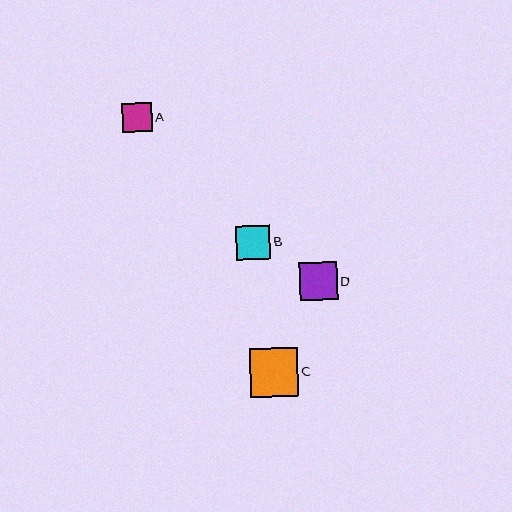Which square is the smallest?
Square A is the smallest with a size of approximately 29 pixels.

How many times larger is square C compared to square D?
Square C is approximately 1.3 times the size of square D.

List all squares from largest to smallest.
From largest to smallest: C, D, B, A.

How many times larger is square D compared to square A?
Square D is approximately 1.3 times the size of square A.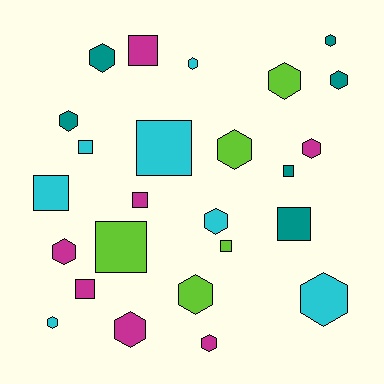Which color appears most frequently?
Magenta, with 7 objects.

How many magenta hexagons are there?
There are 4 magenta hexagons.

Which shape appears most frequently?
Hexagon, with 15 objects.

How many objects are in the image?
There are 25 objects.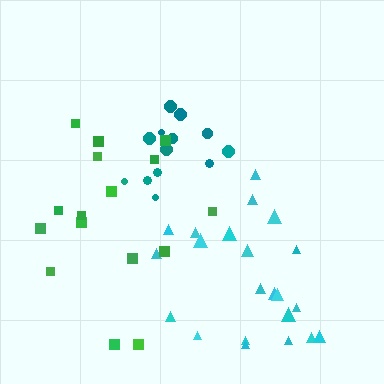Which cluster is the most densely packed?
Teal.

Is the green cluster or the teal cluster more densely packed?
Teal.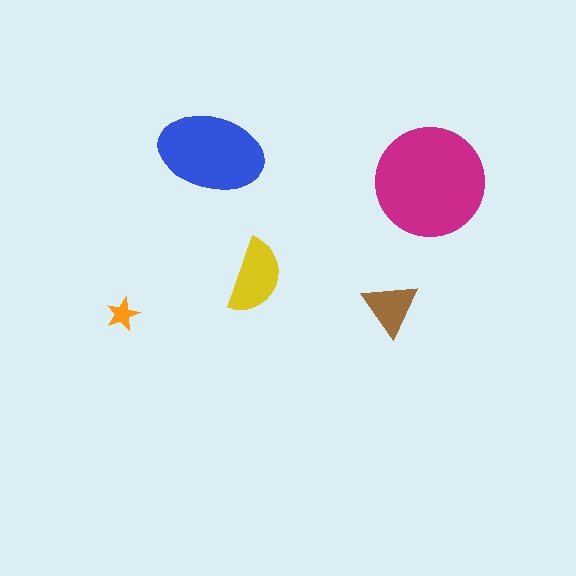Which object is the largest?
The magenta circle.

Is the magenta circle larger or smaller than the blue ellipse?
Larger.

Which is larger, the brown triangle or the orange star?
The brown triangle.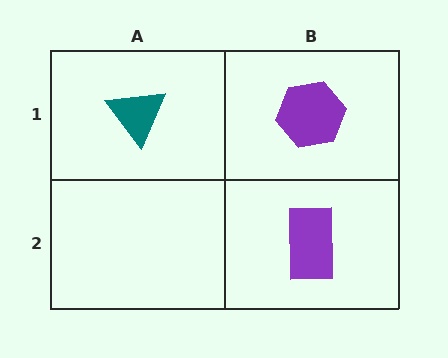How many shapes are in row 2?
1 shape.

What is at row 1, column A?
A teal triangle.